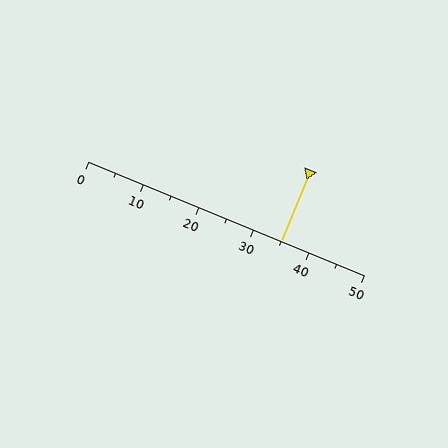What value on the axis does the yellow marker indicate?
The marker indicates approximately 35.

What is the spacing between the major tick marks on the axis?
The major ticks are spaced 10 apart.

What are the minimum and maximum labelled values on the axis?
The axis runs from 0 to 50.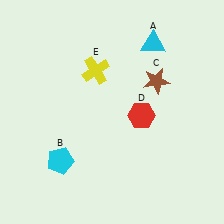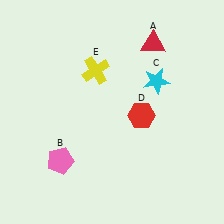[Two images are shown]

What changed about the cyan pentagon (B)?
In Image 1, B is cyan. In Image 2, it changed to pink.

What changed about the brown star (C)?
In Image 1, C is brown. In Image 2, it changed to cyan.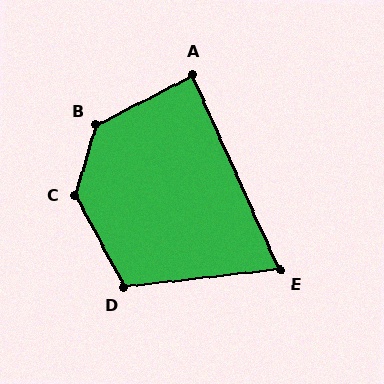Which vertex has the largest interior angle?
C, at approximately 135 degrees.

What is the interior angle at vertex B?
Approximately 134 degrees (obtuse).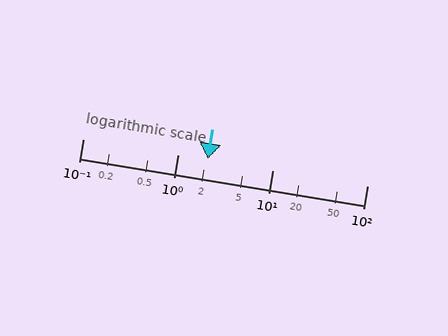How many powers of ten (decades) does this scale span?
The scale spans 3 decades, from 0.1 to 100.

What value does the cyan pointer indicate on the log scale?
The pointer indicates approximately 2.1.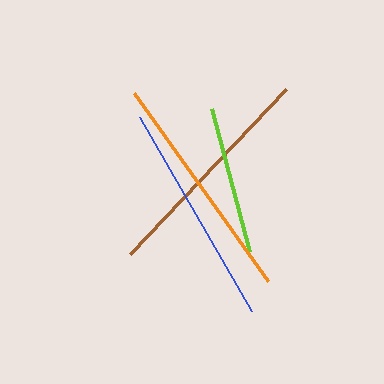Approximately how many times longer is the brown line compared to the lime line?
The brown line is approximately 1.5 times the length of the lime line.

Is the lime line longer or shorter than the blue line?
The blue line is longer than the lime line.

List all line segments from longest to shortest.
From longest to shortest: orange, brown, blue, lime.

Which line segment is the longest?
The orange line is the longest at approximately 231 pixels.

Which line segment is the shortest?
The lime line is the shortest at approximately 148 pixels.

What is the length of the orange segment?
The orange segment is approximately 231 pixels long.